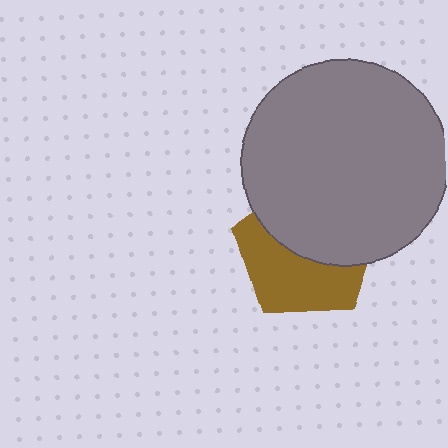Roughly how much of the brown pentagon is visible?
About half of it is visible (roughly 49%).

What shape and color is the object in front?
The object in front is a gray circle.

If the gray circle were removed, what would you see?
You would see the complete brown pentagon.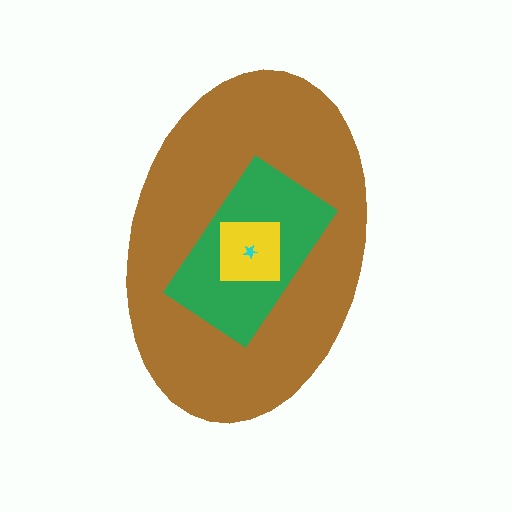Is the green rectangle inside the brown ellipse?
Yes.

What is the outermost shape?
The brown ellipse.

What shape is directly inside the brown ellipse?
The green rectangle.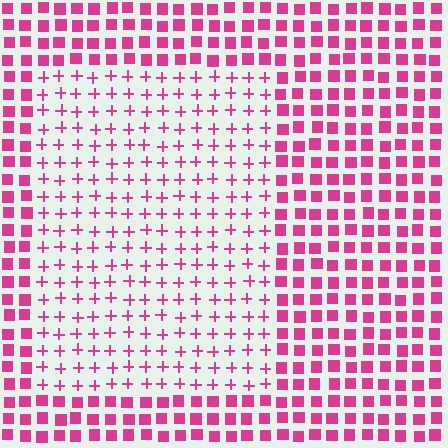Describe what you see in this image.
The image is filled with small magenta elements arranged in a uniform grid. A rectangle-shaped region contains plus signs, while the surrounding area contains squares. The boundary is defined purely by the change in element shape.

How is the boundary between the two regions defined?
The boundary is defined by a change in element shape: plus signs inside vs. squares outside. All elements share the same color and spacing.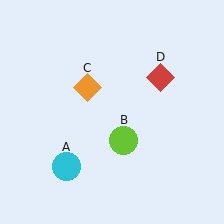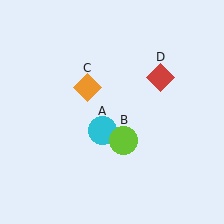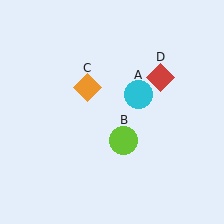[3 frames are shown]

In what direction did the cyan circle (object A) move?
The cyan circle (object A) moved up and to the right.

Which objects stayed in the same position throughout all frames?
Lime circle (object B) and orange diamond (object C) and red diamond (object D) remained stationary.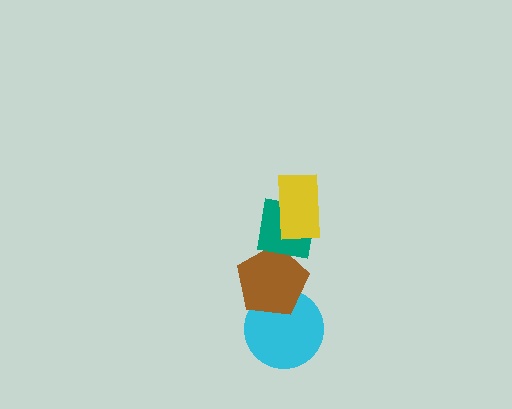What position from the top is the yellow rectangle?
The yellow rectangle is 1st from the top.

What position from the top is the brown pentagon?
The brown pentagon is 3rd from the top.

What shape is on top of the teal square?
The yellow rectangle is on top of the teal square.